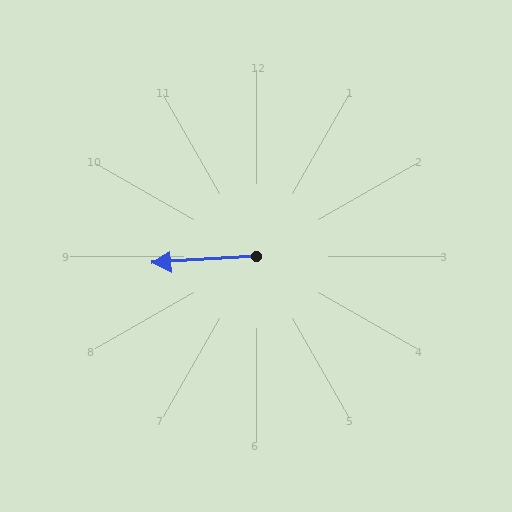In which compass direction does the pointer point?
West.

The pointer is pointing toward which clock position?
Roughly 9 o'clock.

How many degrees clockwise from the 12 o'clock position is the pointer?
Approximately 266 degrees.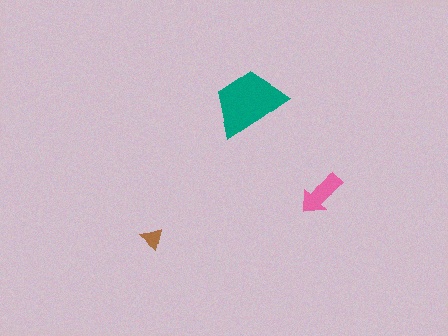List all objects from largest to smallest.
The teal trapezoid, the pink arrow, the brown triangle.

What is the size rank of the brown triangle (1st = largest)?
3rd.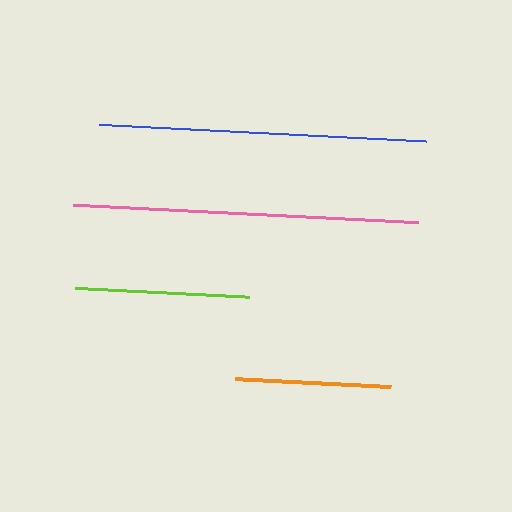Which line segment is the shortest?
The orange line is the shortest at approximately 156 pixels.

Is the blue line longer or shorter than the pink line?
The pink line is longer than the blue line.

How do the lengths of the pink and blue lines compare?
The pink and blue lines are approximately the same length.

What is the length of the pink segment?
The pink segment is approximately 345 pixels long.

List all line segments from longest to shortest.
From longest to shortest: pink, blue, lime, orange.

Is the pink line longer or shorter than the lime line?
The pink line is longer than the lime line.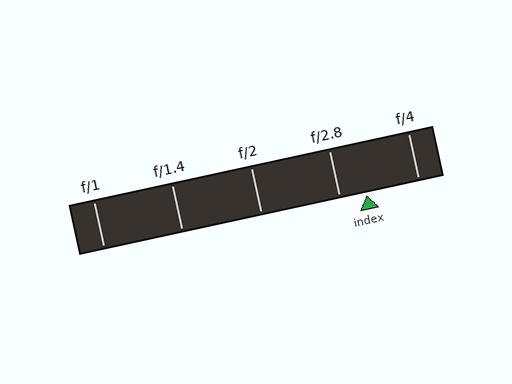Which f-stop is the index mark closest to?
The index mark is closest to f/2.8.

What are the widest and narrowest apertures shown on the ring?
The widest aperture shown is f/1 and the narrowest is f/4.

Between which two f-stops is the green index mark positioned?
The index mark is between f/2.8 and f/4.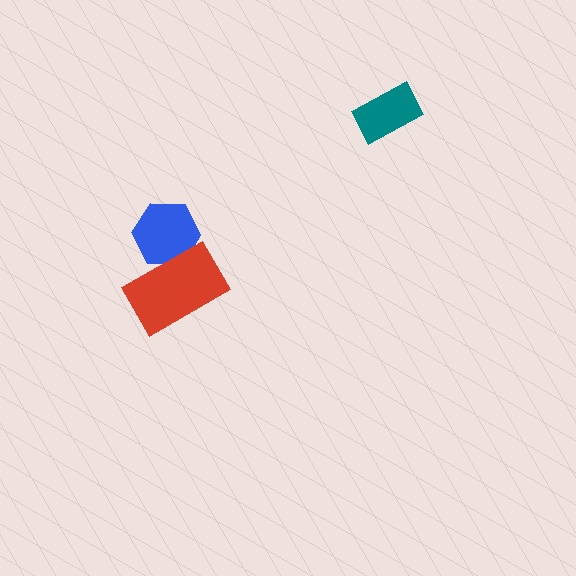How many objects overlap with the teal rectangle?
0 objects overlap with the teal rectangle.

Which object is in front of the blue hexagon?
The red rectangle is in front of the blue hexagon.